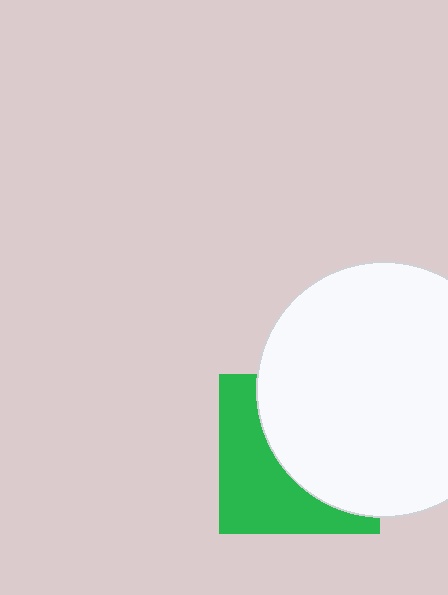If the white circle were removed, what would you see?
You would see the complete green square.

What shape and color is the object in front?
The object in front is a white circle.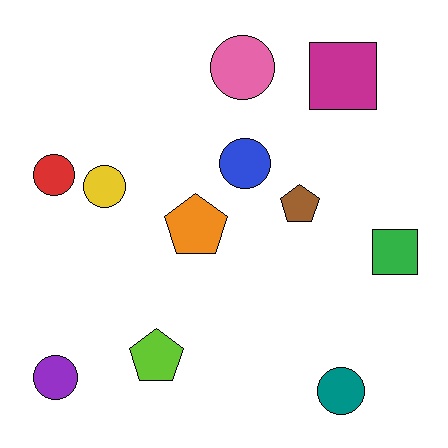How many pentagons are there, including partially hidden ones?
There are 3 pentagons.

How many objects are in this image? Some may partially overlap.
There are 11 objects.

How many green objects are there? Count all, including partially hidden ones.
There is 1 green object.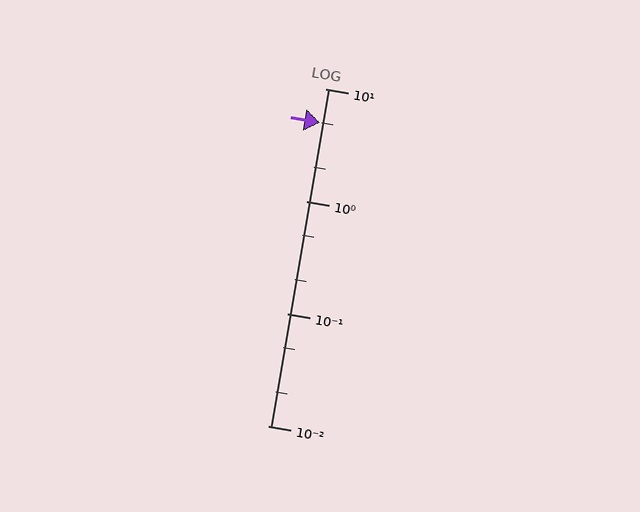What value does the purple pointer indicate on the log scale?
The pointer indicates approximately 5.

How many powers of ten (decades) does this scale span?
The scale spans 3 decades, from 0.01 to 10.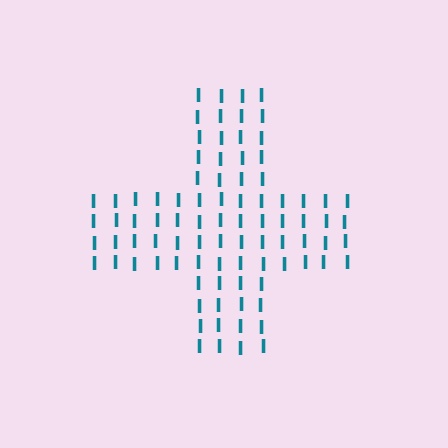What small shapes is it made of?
It is made of small letter I's.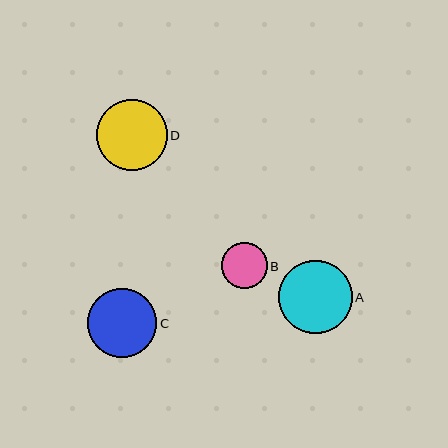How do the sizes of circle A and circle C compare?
Circle A and circle C are approximately the same size.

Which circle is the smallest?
Circle B is the smallest with a size of approximately 46 pixels.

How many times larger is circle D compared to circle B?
Circle D is approximately 1.5 times the size of circle B.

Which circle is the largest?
Circle A is the largest with a size of approximately 74 pixels.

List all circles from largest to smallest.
From largest to smallest: A, D, C, B.